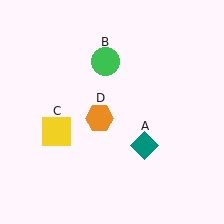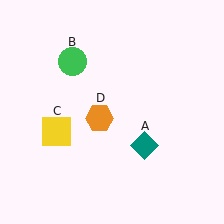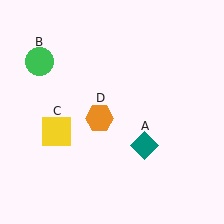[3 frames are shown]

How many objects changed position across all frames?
1 object changed position: green circle (object B).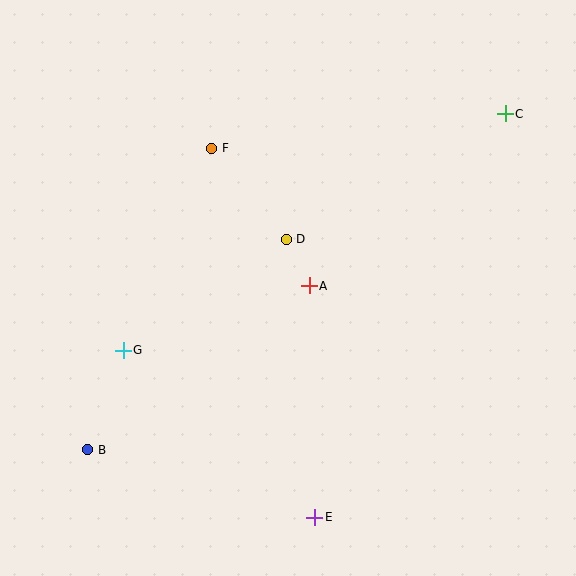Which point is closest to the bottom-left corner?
Point B is closest to the bottom-left corner.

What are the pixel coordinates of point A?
Point A is at (309, 286).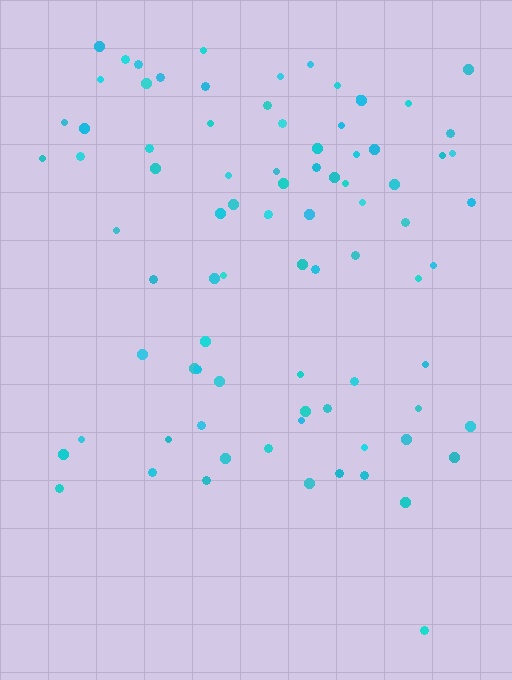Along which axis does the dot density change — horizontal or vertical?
Vertical.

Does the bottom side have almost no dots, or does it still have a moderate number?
Still a moderate number, just noticeably fewer than the top.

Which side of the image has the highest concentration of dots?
The top.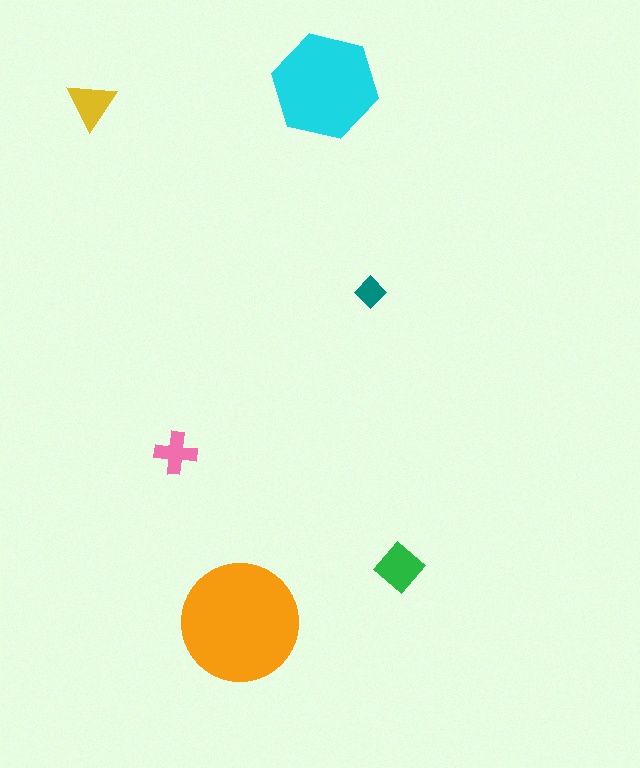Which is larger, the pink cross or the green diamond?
The green diamond.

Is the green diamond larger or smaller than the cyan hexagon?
Smaller.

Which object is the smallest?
The teal diamond.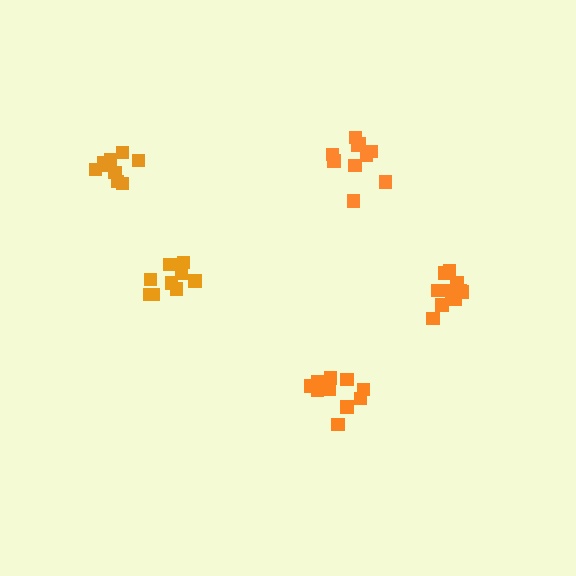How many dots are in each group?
Group 1: 10 dots, Group 2: 11 dots, Group 3: 9 dots, Group 4: 10 dots, Group 5: 9 dots (49 total).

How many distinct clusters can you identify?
There are 5 distinct clusters.